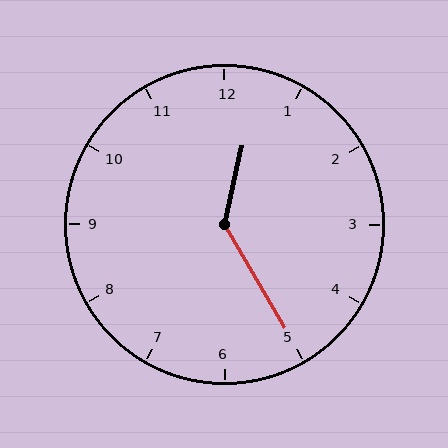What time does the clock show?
12:25.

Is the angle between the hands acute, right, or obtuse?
It is obtuse.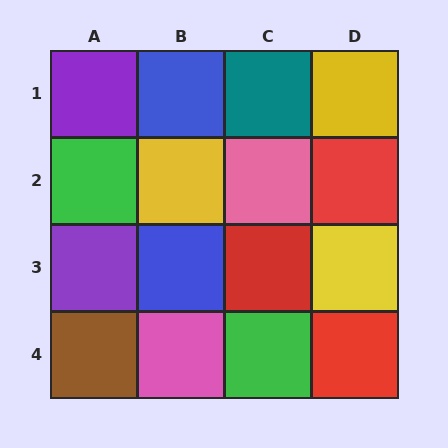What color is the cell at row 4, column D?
Red.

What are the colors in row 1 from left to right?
Purple, blue, teal, yellow.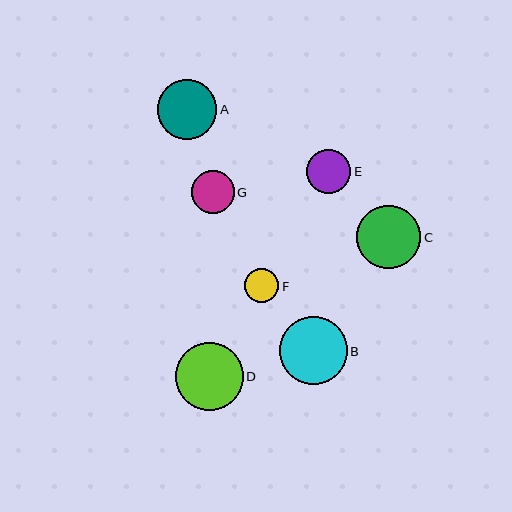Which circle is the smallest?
Circle F is the smallest with a size of approximately 34 pixels.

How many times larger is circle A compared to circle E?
Circle A is approximately 1.3 times the size of circle E.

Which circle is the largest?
Circle D is the largest with a size of approximately 68 pixels.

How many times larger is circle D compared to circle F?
Circle D is approximately 2.0 times the size of circle F.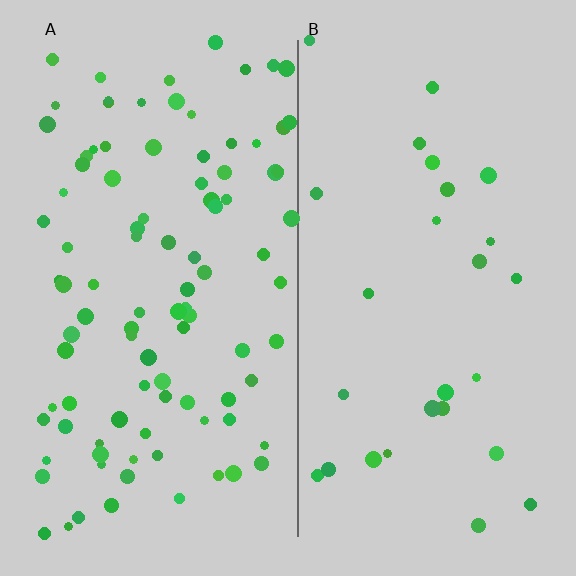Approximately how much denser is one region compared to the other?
Approximately 3.5× — region A over region B.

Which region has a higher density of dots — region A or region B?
A (the left).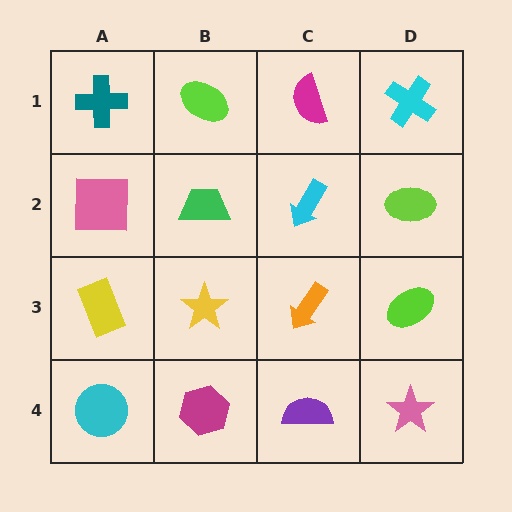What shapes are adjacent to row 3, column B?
A green trapezoid (row 2, column B), a magenta hexagon (row 4, column B), a yellow rectangle (row 3, column A), an orange arrow (row 3, column C).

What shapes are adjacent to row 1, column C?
A cyan arrow (row 2, column C), a lime ellipse (row 1, column B), a cyan cross (row 1, column D).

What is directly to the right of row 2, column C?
A lime ellipse.